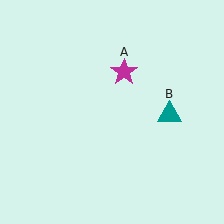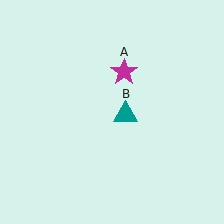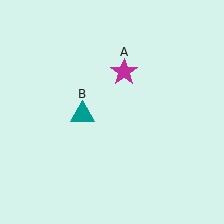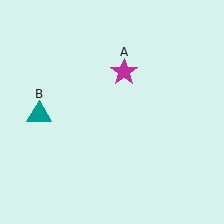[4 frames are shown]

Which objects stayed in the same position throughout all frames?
Magenta star (object A) remained stationary.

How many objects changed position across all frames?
1 object changed position: teal triangle (object B).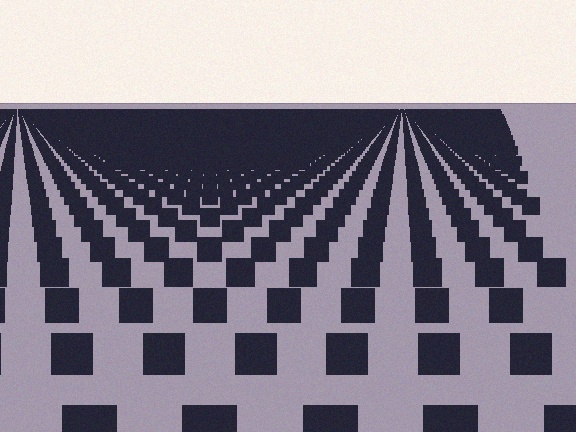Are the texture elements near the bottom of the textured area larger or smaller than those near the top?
Larger. Near the bottom, elements are closer to the viewer and appear at a bigger on-screen size.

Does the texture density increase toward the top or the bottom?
Density increases toward the top.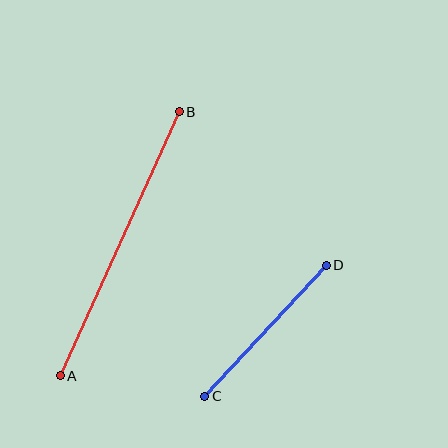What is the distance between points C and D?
The distance is approximately 179 pixels.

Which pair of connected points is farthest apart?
Points A and B are farthest apart.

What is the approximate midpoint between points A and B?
The midpoint is at approximately (120, 244) pixels.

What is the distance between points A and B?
The distance is approximately 290 pixels.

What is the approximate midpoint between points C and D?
The midpoint is at approximately (266, 331) pixels.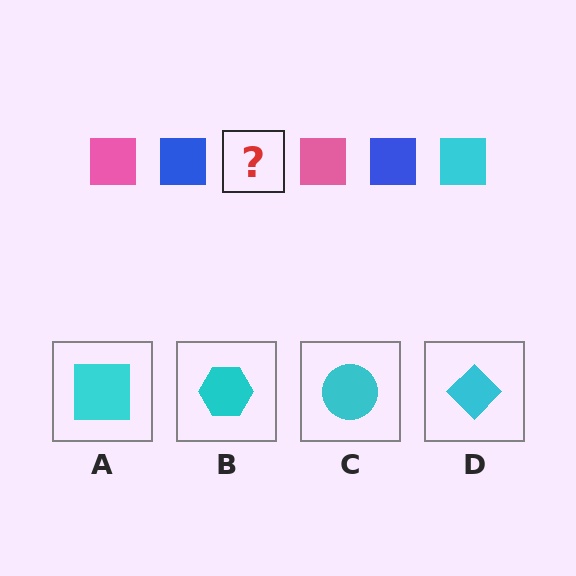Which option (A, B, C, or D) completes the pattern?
A.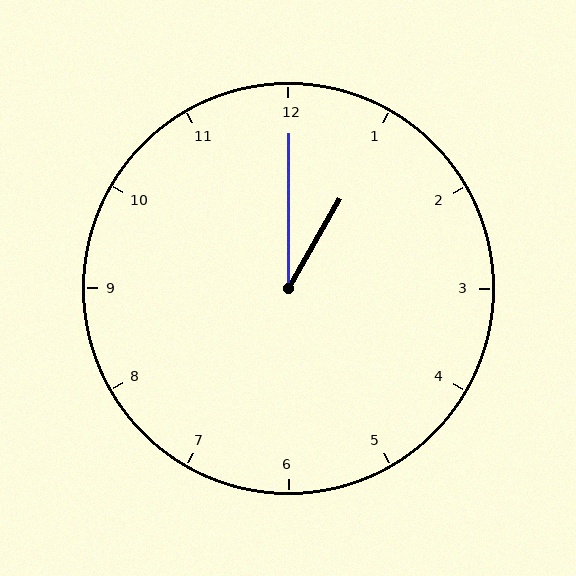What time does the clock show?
1:00.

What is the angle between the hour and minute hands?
Approximately 30 degrees.